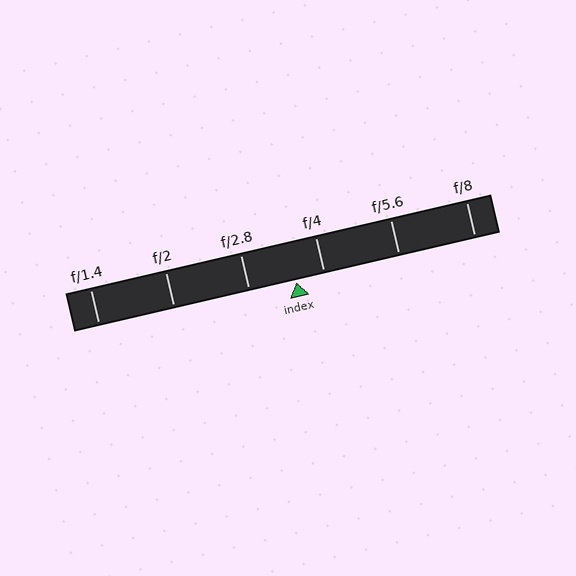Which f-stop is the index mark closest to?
The index mark is closest to f/4.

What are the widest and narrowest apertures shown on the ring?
The widest aperture shown is f/1.4 and the narrowest is f/8.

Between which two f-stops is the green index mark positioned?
The index mark is between f/2.8 and f/4.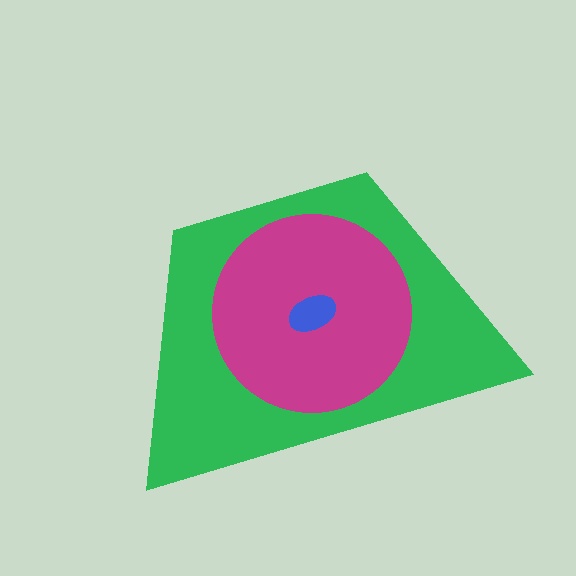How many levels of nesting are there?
3.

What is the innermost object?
The blue ellipse.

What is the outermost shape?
The green trapezoid.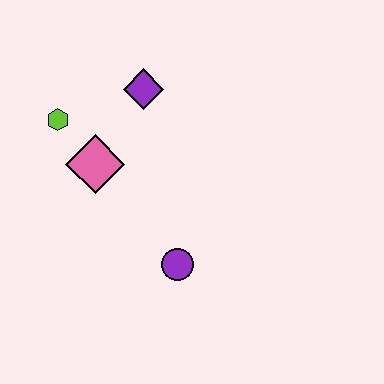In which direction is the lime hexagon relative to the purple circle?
The lime hexagon is above the purple circle.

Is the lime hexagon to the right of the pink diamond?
No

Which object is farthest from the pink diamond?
The purple circle is farthest from the pink diamond.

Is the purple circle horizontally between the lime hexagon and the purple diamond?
No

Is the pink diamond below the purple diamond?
Yes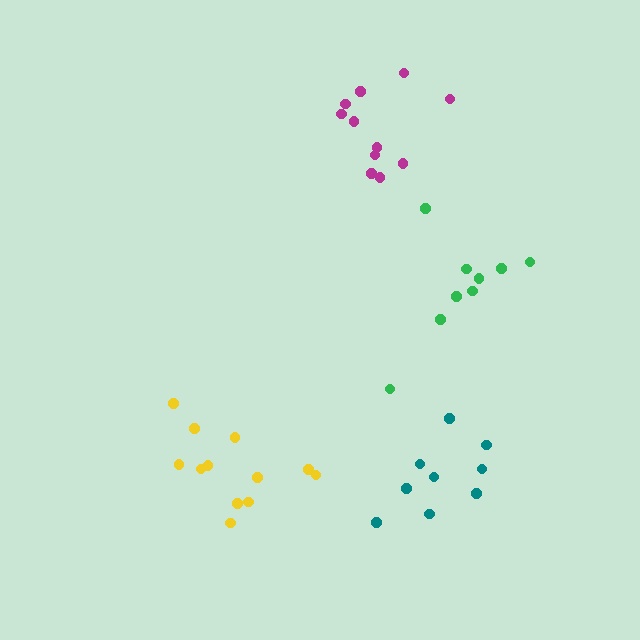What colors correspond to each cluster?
The clusters are colored: yellow, teal, magenta, green.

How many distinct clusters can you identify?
There are 4 distinct clusters.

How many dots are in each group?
Group 1: 12 dots, Group 2: 9 dots, Group 3: 11 dots, Group 4: 9 dots (41 total).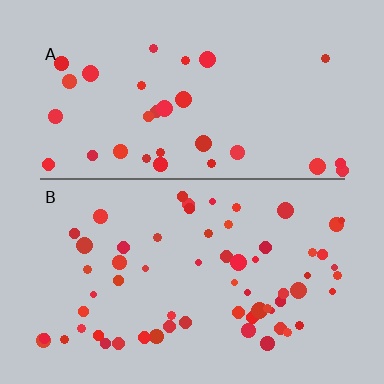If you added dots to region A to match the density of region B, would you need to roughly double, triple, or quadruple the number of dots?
Approximately double.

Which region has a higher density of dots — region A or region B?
B (the bottom).